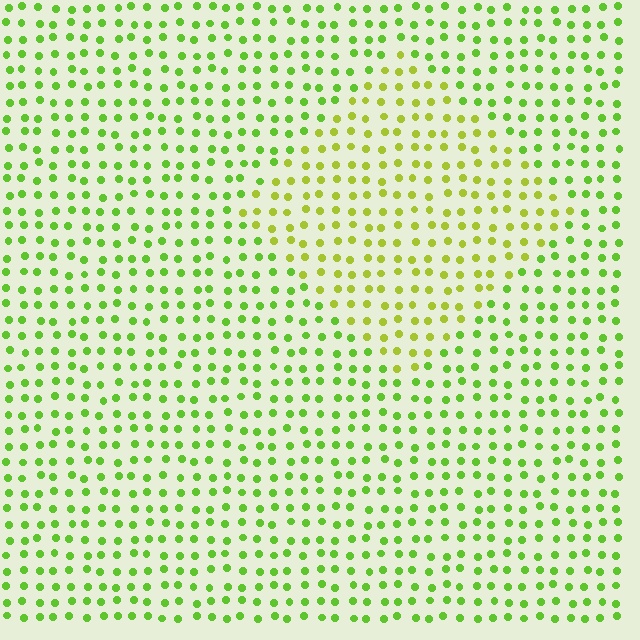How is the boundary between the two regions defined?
The boundary is defined purely by a slight shift in hue (about 28 degrees). Spacing, size, and orientation are identical on both sides.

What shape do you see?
I see a diamond.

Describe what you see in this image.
The image is filled with small lime elements in a uniform arrangement. A diamond-shaped region is visible where the elements are tinted to a slightly different hue, forming a subtle color boundary.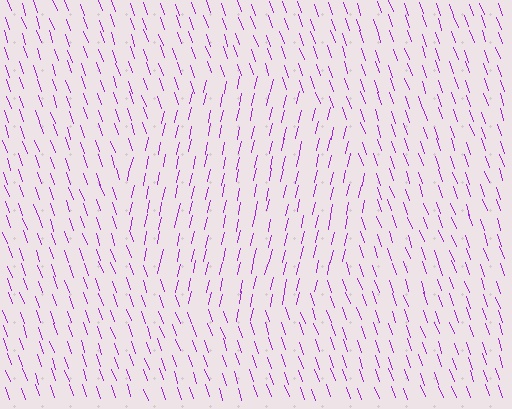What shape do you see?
I see a circle.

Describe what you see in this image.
The image is filled with small purple line segments. A circle region in the image has lines oriented differently from the surrounding lines, creating a visible texture boundary.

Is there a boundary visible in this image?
Yes, there is a texture boundary formed by a change in line orientation.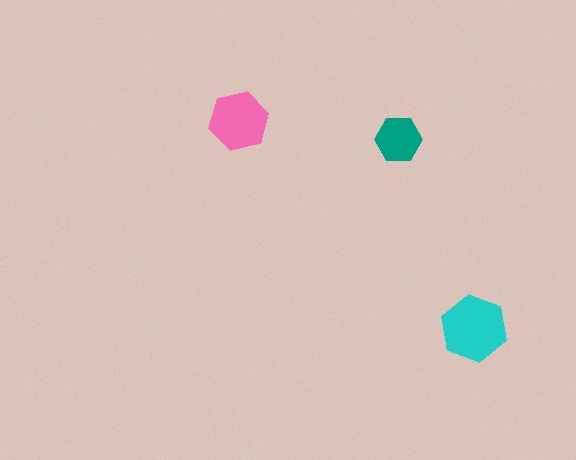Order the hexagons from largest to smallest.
the cyan one, the pink one, the teal one.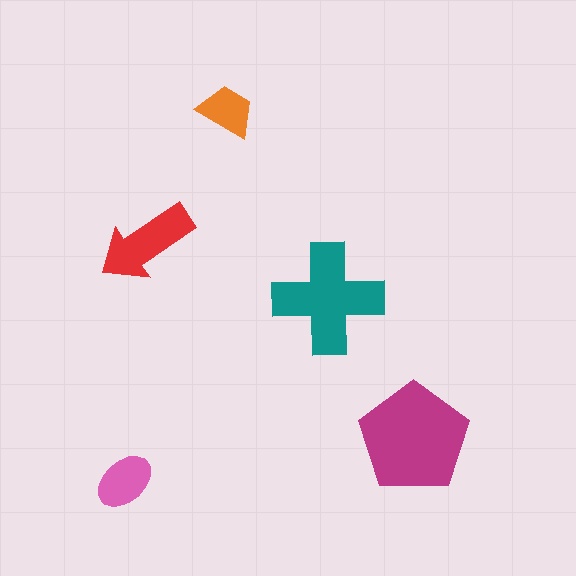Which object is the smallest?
The orange trapezoid.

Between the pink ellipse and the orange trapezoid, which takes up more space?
The pink ellipse.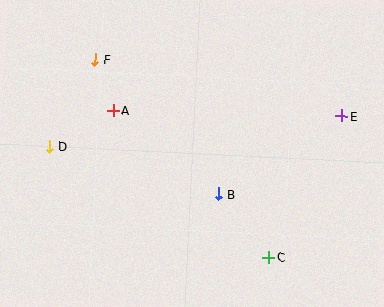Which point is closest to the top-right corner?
Point E is closest to the top-right corner.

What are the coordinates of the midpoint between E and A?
The midpoint between E and A is at (227, 113).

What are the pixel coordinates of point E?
Point E is at (342, 116).